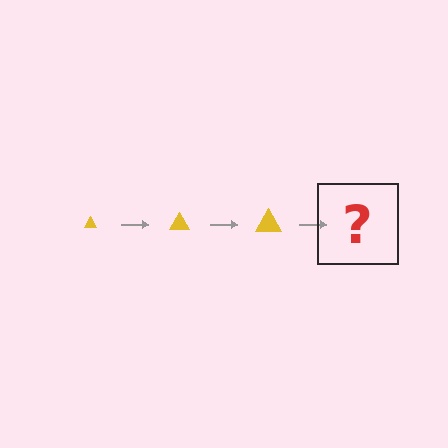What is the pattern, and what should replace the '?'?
The pattern is that the triangle gets progressively larger each step. The '?' should be a yellow triangle, larger than the previous one.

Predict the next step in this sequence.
The next step is a yellow triangle, larger than the previous one.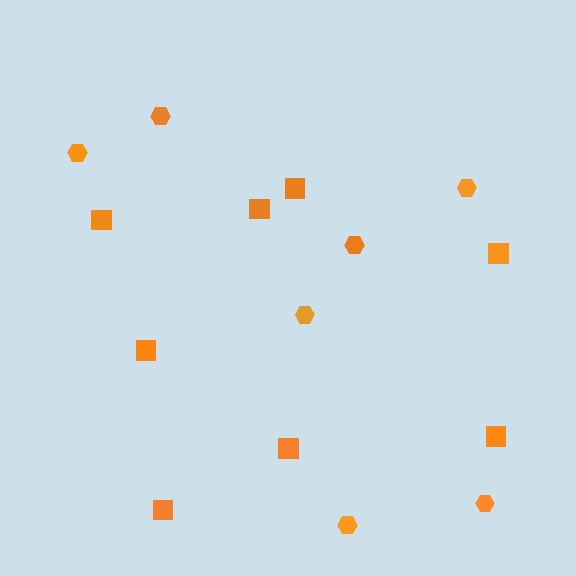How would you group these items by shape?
There are 2 groups: one group of squares (8) and one group of hexagons (7).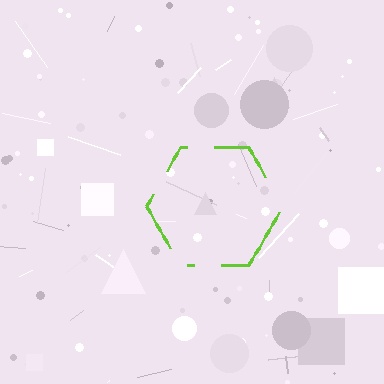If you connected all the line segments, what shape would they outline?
They would outline a hexagon.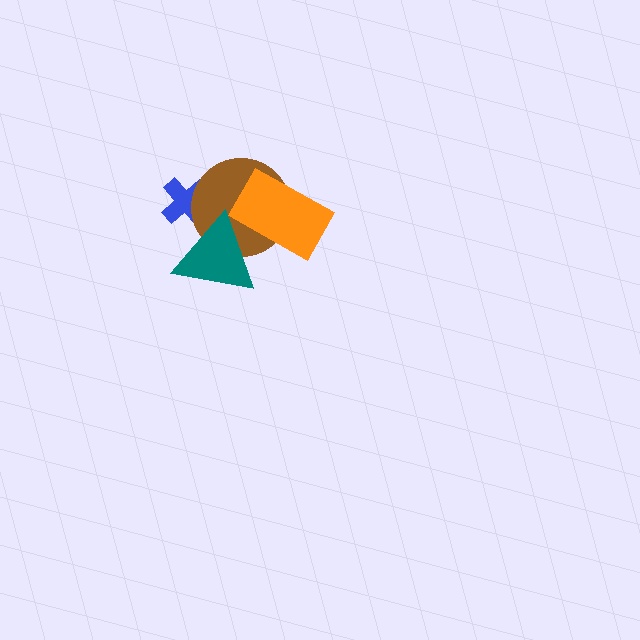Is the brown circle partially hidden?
Yes, it is partially covered by another shape.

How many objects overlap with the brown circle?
3 objects overlap with the brown circle.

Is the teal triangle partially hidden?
Yes, it is partially covered by another shape.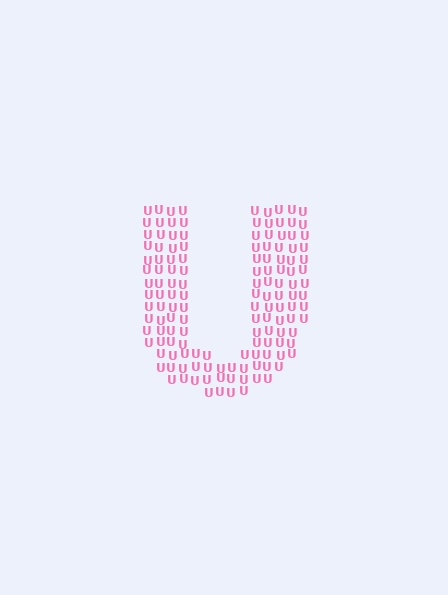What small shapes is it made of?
It is made of small letter U's.